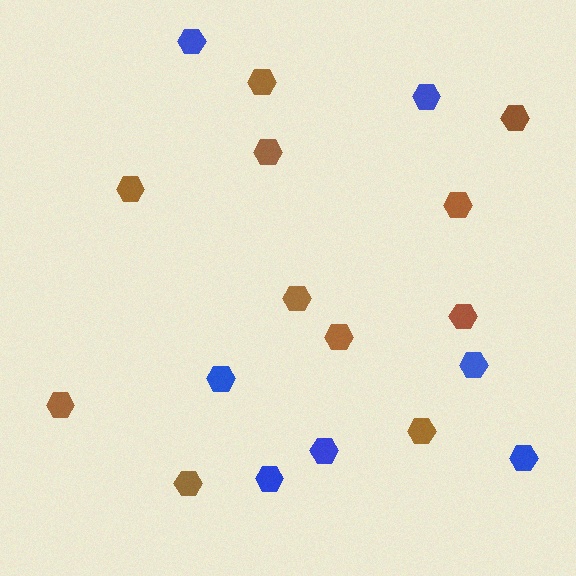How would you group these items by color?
There are 2 groups: one group of brown hexagons (11) and one group of blue hexagons (7).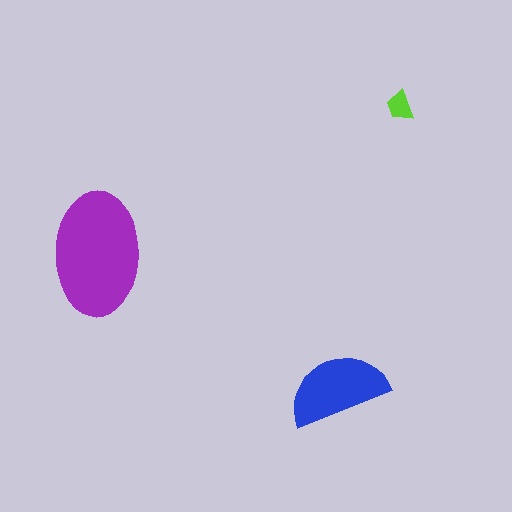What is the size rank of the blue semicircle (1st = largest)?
2nd.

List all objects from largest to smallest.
The purple ellipse, the blue semicircle, the lime trapezoid.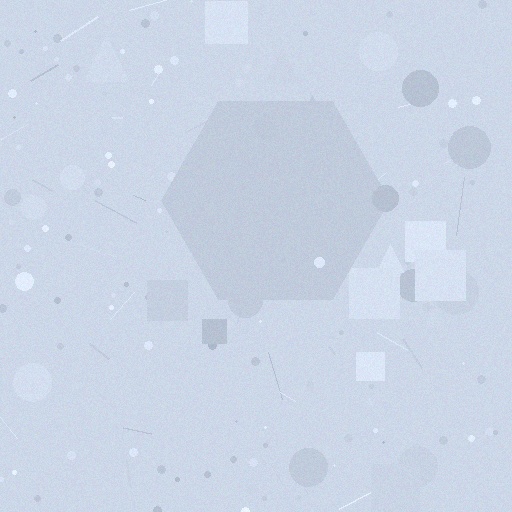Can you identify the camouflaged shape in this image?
The camouflaged shape is a hexagon.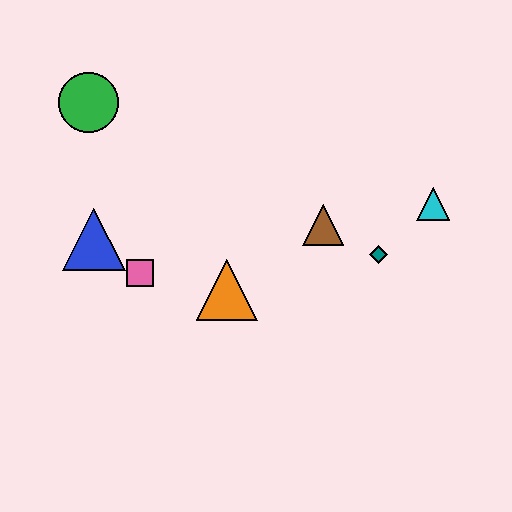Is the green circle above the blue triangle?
Yes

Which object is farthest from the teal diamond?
The green circle is farthest from the teal diamond.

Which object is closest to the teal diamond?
The brown triangle is closest to the teal diamond.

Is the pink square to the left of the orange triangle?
Yes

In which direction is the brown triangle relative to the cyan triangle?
The brown triangle is to the left of the cyan triangle.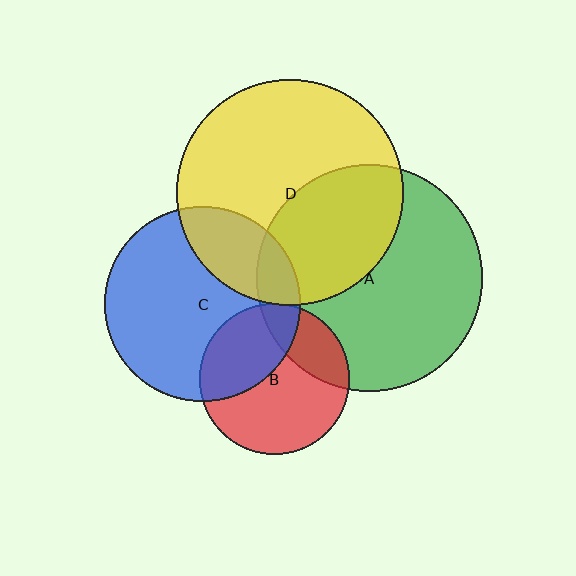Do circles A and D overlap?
Yes.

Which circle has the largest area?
Circle A (green).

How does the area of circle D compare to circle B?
Approximately 2.3 times.